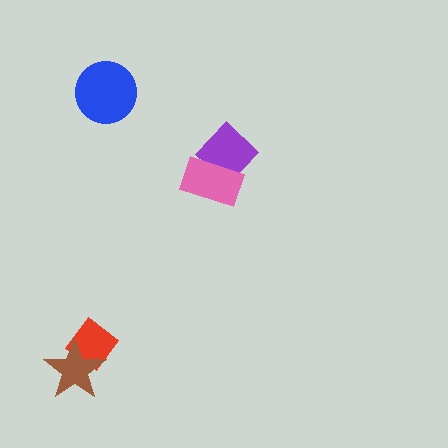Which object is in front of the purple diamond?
The pink rectangle is in front of the purple diamond.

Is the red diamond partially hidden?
Yes, it is partially covered by another shape.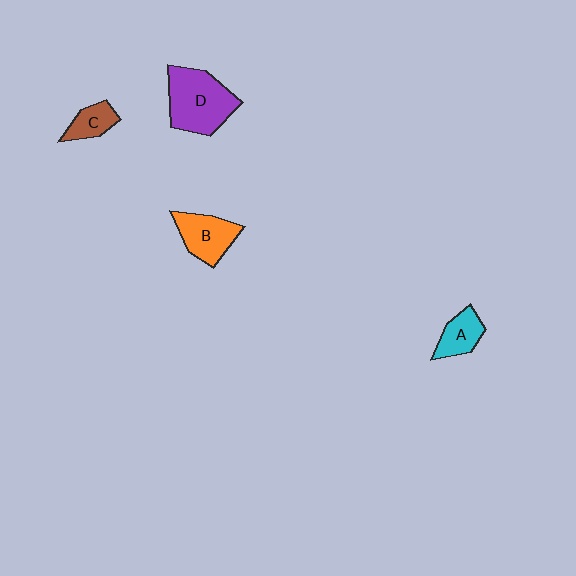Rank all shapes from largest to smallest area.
From largest to smallest: D (purple), B (orange), A (cyan), C (brown).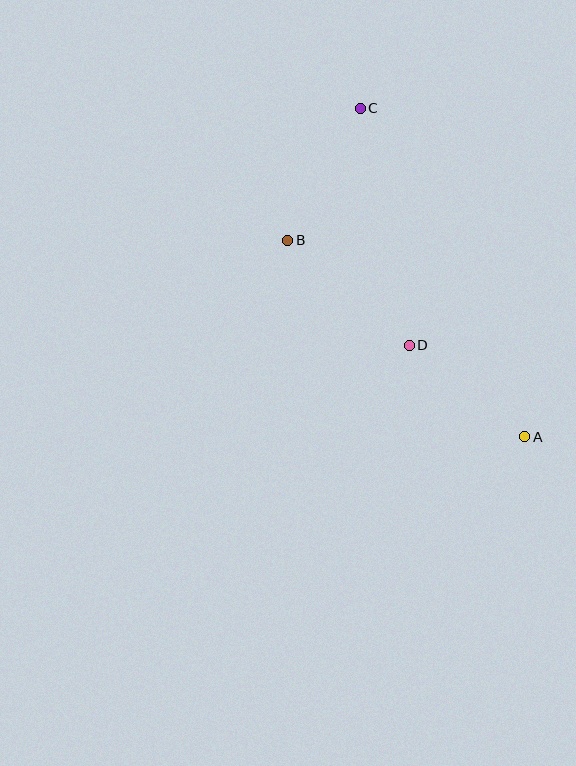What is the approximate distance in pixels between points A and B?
The distance between A and B is approximately 308 pixels.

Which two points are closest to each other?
Points A and D are closest to each other.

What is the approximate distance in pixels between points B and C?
The distance between B and C is approximately 151 pixels.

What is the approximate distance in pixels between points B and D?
The distance between B and D is approximately 161 pixels.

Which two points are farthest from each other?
Points A and C are farthest from each other.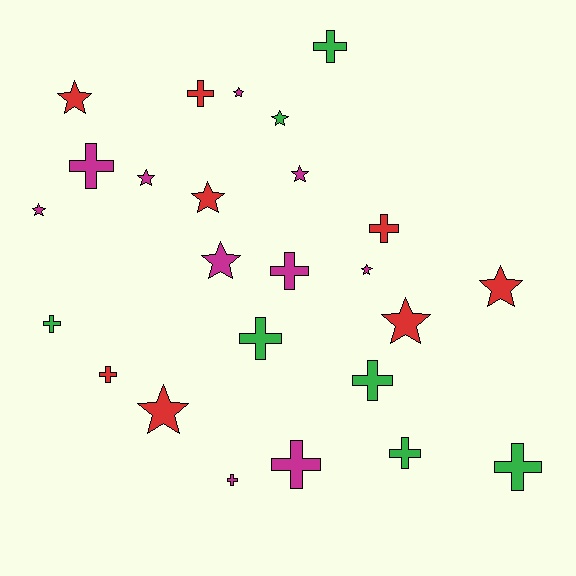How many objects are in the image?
There are 25 objects.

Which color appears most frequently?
Magenta, with 10 objects.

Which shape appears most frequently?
Cross, with 13 objects.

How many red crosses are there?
There are 3 red crosses.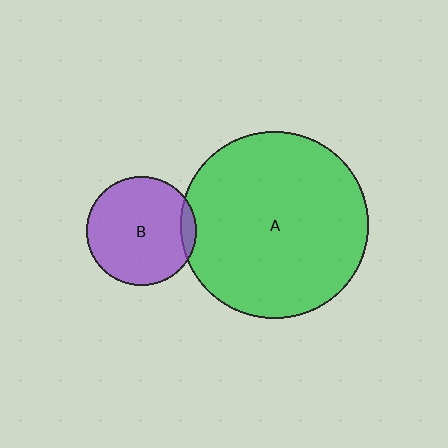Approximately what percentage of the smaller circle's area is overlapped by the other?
Approximately 5%.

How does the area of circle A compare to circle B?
Approximately 2.9 times.